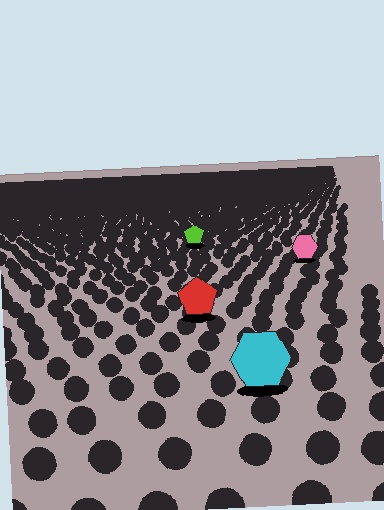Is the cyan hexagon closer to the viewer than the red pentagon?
Yes. The cyan hexagon is closer — you can tell from the texture gradient: the ground texture is coarser near it.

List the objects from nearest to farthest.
From nearest to farthest: the cyan hexagon, the red pentagon, the pink hexagon, the lime pentagon.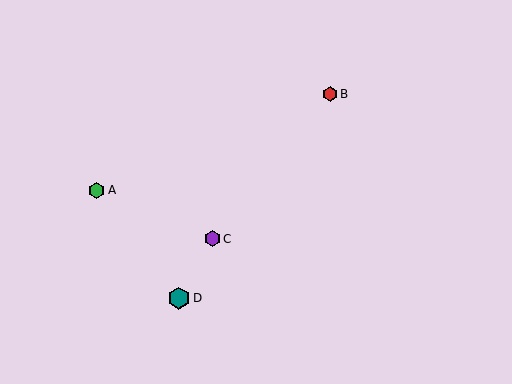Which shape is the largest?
The teal hexagon (labeled D) is the largest.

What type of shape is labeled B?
Shape B is a red hexagon.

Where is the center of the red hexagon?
The center of the red hexagon is at (330, 94).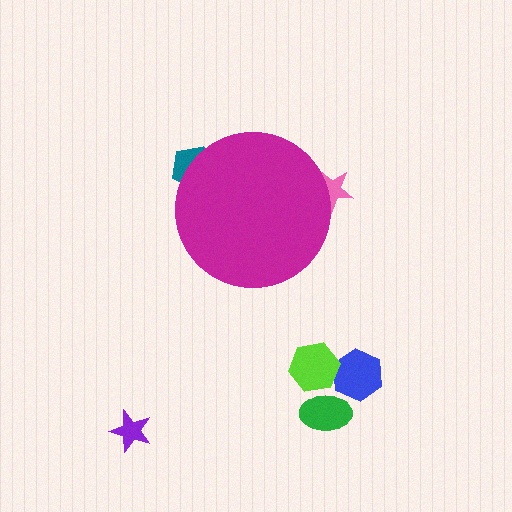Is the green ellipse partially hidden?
No, the green ellipse is fully visible.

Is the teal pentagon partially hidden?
Yes, the teal pentagon is partially hidden behind the magenta circle.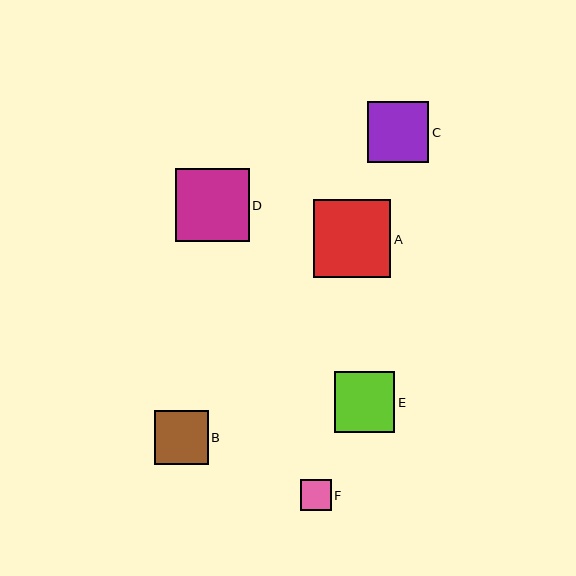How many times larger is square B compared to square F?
Square B is approximately 1.8 times the size of square F.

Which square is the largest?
Square A is the largest with a size of approximately 78 pixels.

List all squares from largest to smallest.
From largest to smallest: A, D, C, E, B, F.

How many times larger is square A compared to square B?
Square A is approximately 1.4 times the size of square B.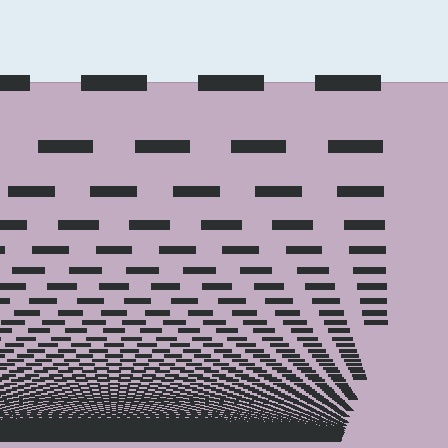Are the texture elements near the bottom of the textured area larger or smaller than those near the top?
Smaller. The gradient is inverted — elements near the bottom are smaller and denser.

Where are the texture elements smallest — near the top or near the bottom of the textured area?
Near the bottom.